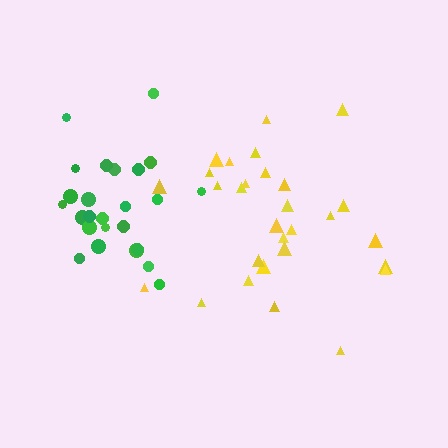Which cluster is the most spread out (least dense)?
Yellow.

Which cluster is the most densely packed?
Green.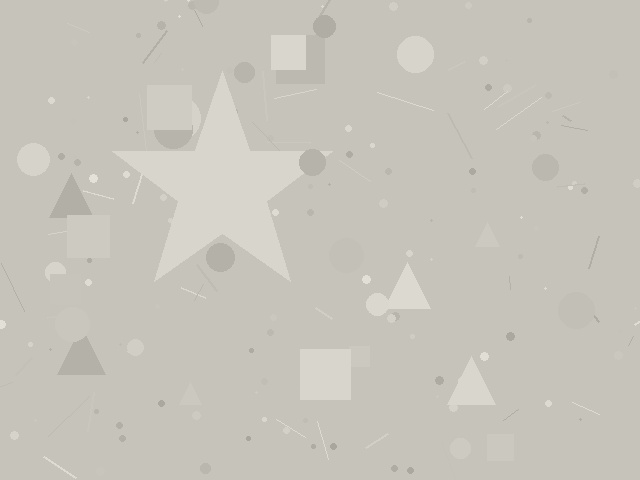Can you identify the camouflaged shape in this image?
The camouflaged shape is a star.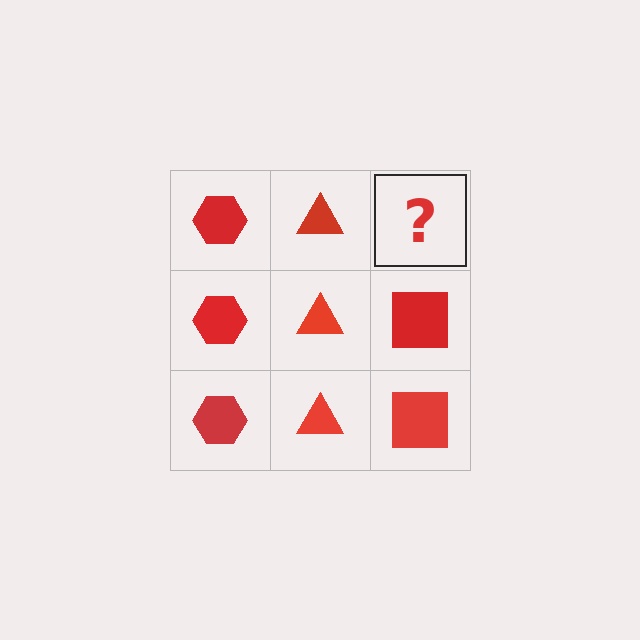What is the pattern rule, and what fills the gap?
The rule is that each column has a consistent shape. The gap should be filled with a red square.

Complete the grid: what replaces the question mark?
The question mark should be replaced with a red square.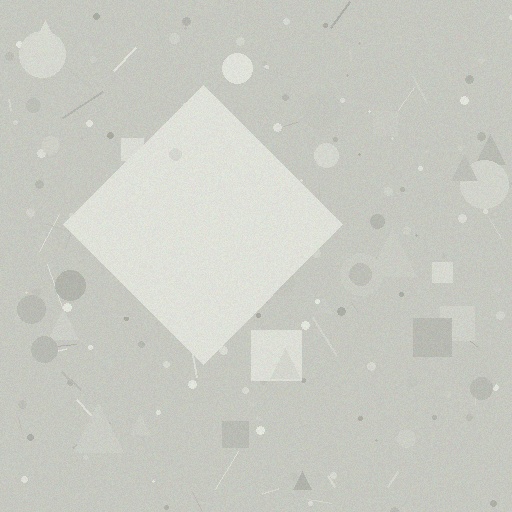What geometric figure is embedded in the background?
A diamond is embedded in the background.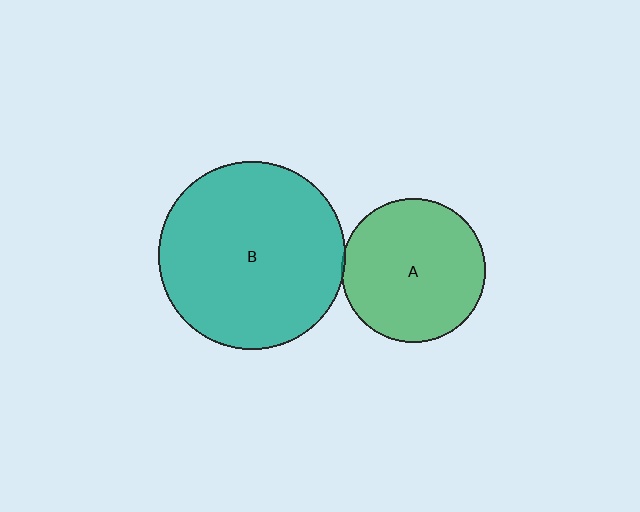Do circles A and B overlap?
Yes.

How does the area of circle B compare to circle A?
Approximately 1.7 times.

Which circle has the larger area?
Circle B (teal).